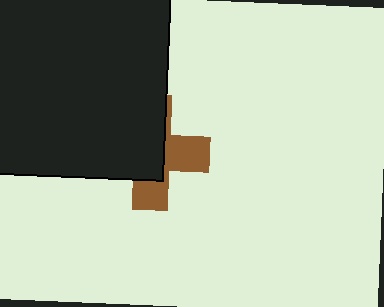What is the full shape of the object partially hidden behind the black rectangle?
The partially hidden object is a brown cross.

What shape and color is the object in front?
The object in front is a black rectangle.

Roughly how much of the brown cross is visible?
A small part of it is visible (roughly 40%).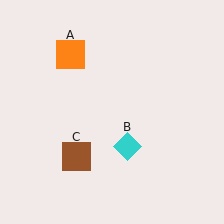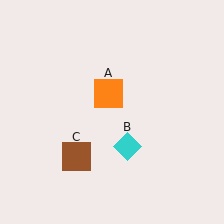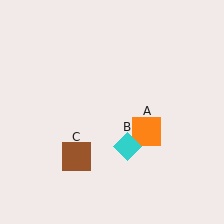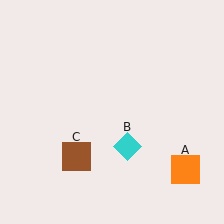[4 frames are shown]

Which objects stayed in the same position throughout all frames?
Cyan diamond (object B) and brown square (object C) remained stationary.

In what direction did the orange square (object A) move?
The orange square (object A) moved down and to the right.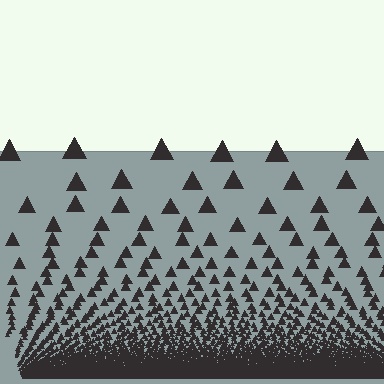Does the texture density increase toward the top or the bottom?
Density increases toward the bottom.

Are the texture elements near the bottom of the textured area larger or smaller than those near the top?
Smaller. The gradient is inverted — elements near the bottom are smaller and denser.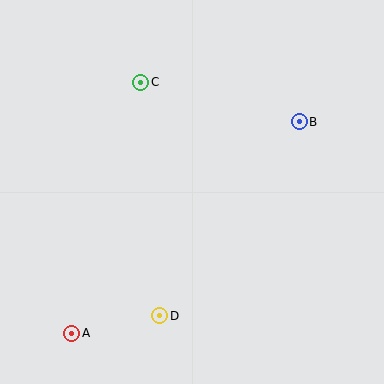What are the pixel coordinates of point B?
Point B is at (299, 122).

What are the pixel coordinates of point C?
Point C is at (141, 82).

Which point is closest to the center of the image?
Point C at (141, 82) is closest to the center.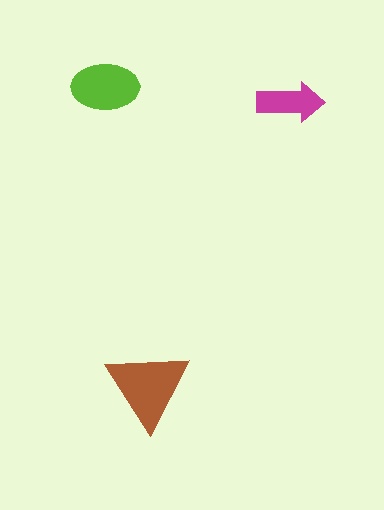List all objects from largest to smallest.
The brown triangle, the lime ellipse, the magenta arrow.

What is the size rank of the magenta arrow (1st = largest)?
3rd.